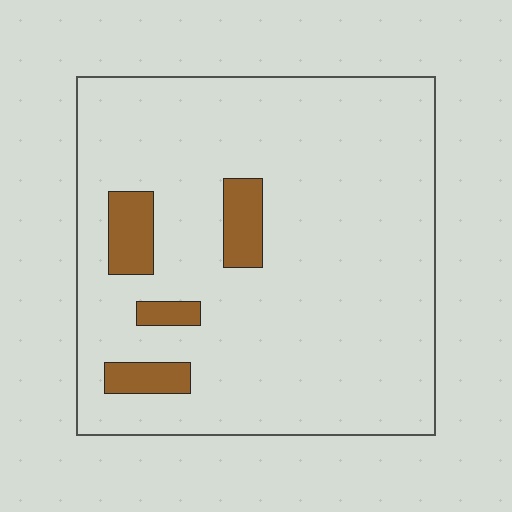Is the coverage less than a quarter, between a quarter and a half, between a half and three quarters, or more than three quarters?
Less than a quarter.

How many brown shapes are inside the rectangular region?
4.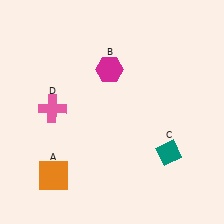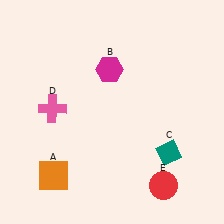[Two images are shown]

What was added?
A red circle (E) was added in Image 2.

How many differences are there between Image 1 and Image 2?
There is 1 difference between the two images.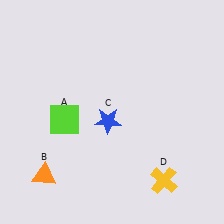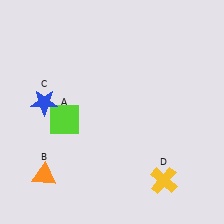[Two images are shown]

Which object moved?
The blue star (C) moved left.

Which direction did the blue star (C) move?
The blue star (C) moved left.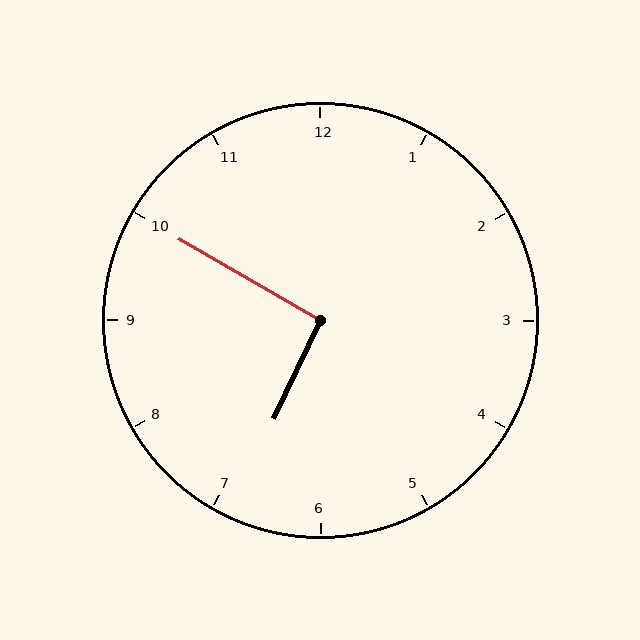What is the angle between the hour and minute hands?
Approximately 95 degrees.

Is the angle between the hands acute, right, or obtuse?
It is right.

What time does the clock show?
6:50.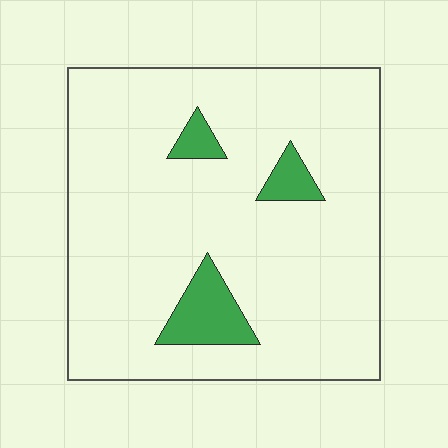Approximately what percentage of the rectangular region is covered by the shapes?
Approximately 10%.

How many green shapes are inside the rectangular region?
3.